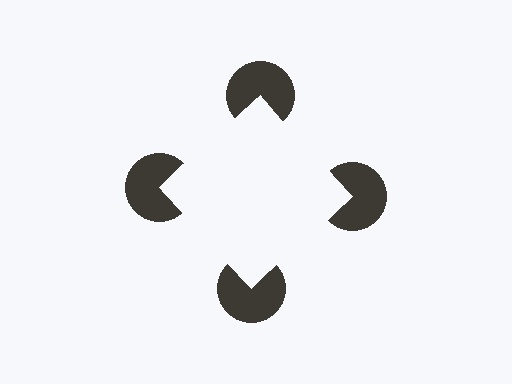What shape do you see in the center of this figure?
An illusory square — its edges are inferred from the aligned wedge cuts in the pac-man discs, not physically drawn.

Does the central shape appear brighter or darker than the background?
It typically appears slightly brighter than the background, even though no actual brightness change is drawn.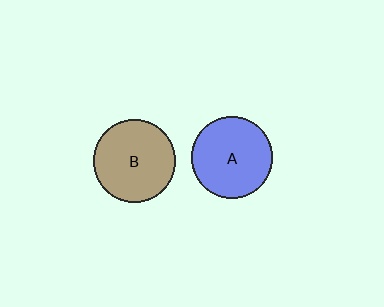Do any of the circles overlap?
No, none of the circles overlap.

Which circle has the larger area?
Circle B (brown).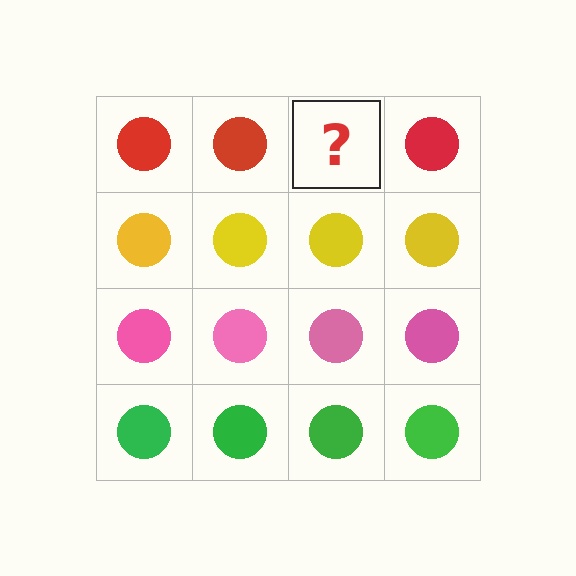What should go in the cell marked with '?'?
The missing cell should contain a red circle.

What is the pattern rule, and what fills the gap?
The rule is that each row has a consistent color. The gap should be filled with a red circle.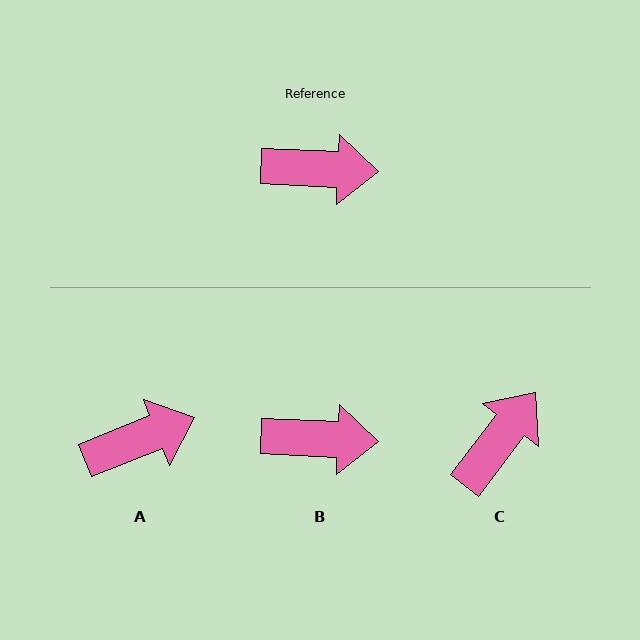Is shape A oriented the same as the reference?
No, it is off by about 24 degrees.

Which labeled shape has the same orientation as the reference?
B.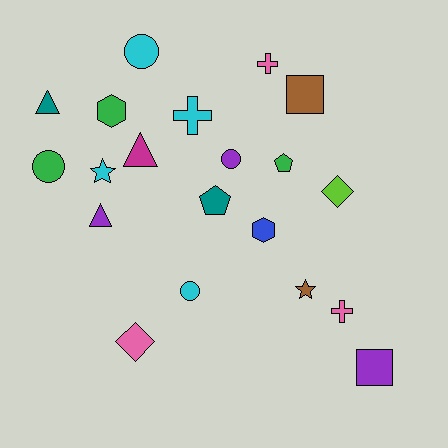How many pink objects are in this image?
There are 3 pink objects.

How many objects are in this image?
There are 20 objects.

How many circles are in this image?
There are 4 circles.